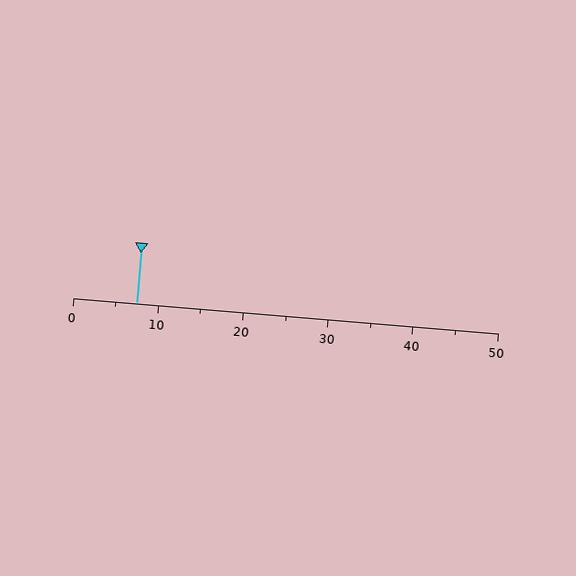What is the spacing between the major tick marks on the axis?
The major ticks are spaced 10 apart.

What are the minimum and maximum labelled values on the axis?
The axis runs from 0 to 50.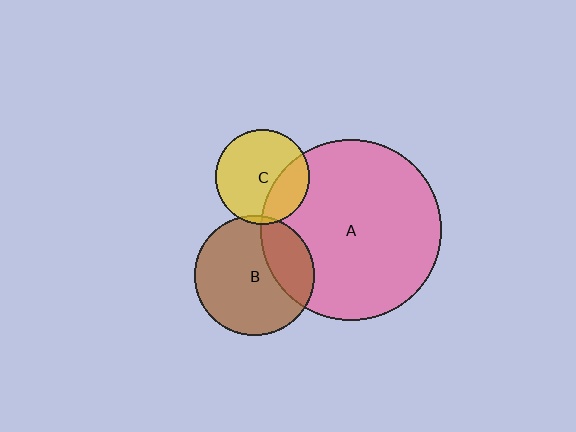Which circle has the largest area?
Circle A (pink).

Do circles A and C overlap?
Yes.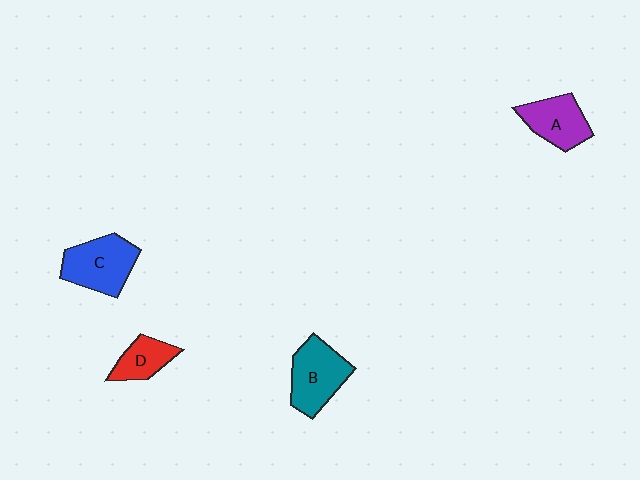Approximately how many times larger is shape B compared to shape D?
Approximately 1.6 times.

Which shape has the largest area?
Shape C (blue).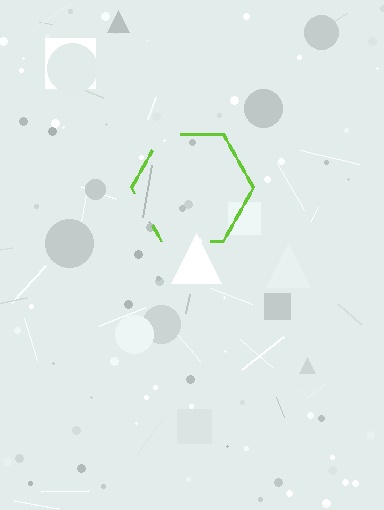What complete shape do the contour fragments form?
The contour fragments form a hexagon.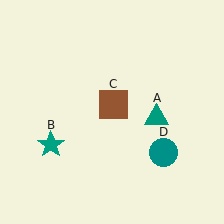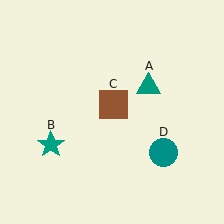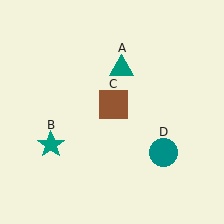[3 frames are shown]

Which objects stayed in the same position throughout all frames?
Teal star (object B) and brown square (object C) and teal circle (object D) remained stationary.